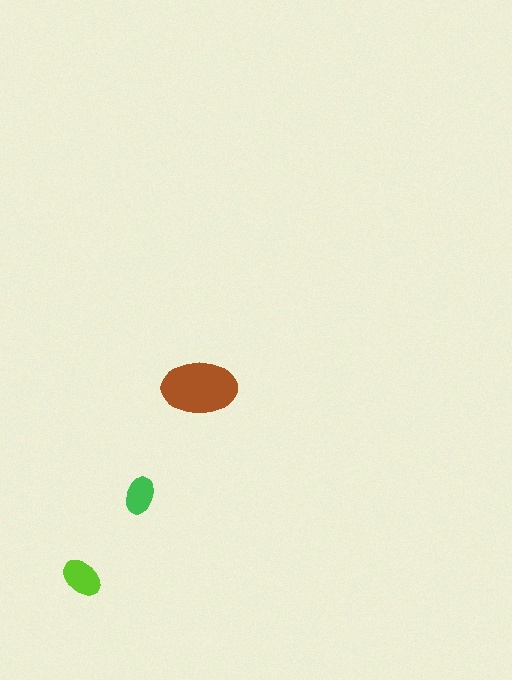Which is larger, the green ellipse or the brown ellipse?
The brown one.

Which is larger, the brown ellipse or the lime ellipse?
The brown one.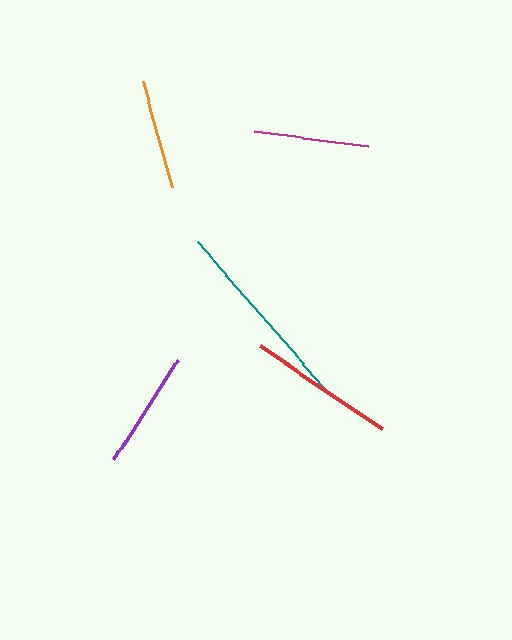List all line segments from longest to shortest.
From longest to shortest: teal, red, purple, magenta, orange.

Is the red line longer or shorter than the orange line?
The red line is longer than the orange line.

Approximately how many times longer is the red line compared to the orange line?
The red line is approximately 1.3 times the length of the orange line.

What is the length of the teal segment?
The teal segment is approximately 203 pixels long.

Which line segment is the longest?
The teal line is the longest at approximately 203 pixels.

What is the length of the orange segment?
The orange segment is approximately 110 pixels long.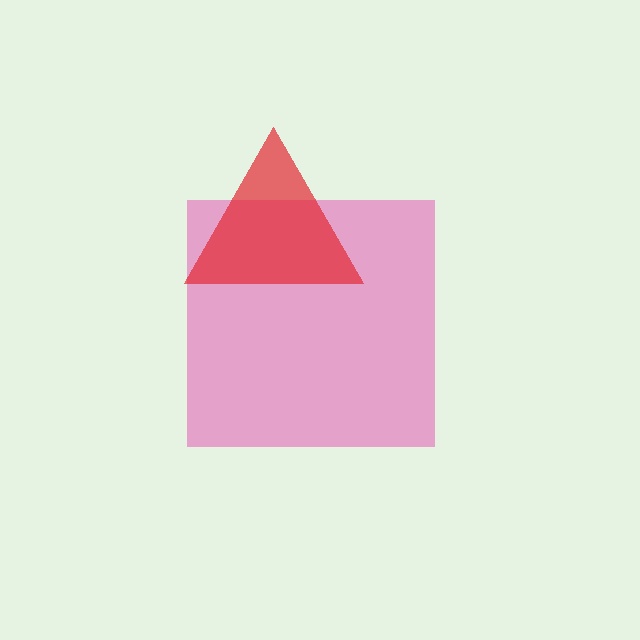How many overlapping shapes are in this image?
There are 2 overlapping shapes in the image.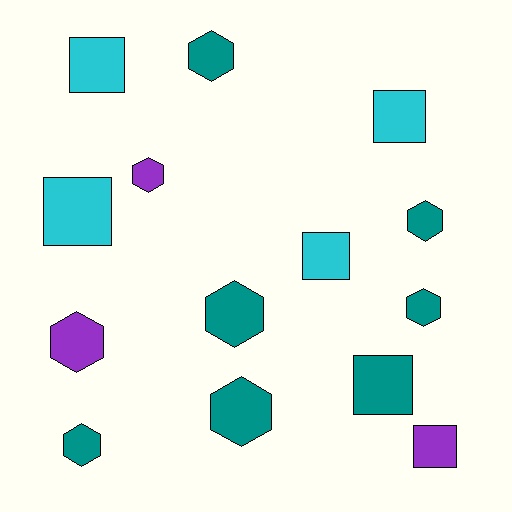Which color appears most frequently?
Teal, with 7 objects.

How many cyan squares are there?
There are 4 cyan squares.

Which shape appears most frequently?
Hexagon, with 8 objects.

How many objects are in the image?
There are 14 objects.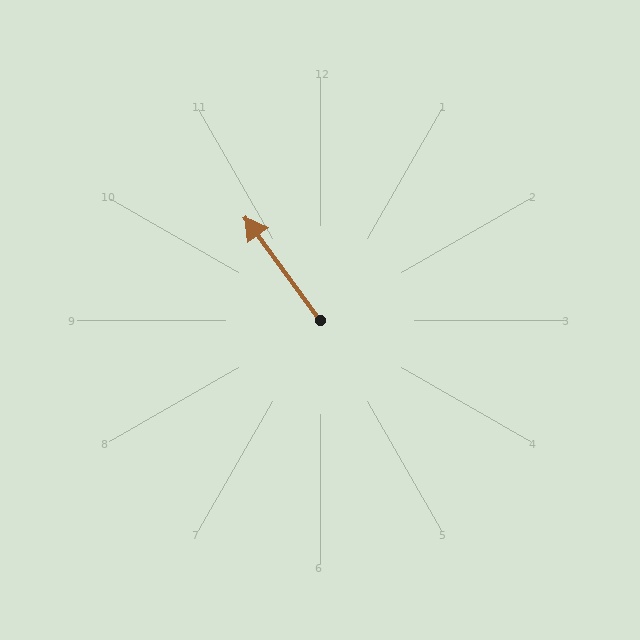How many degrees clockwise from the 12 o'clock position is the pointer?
Approximately 324 degrees.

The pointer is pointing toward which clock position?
Roughly 11 o'clock.